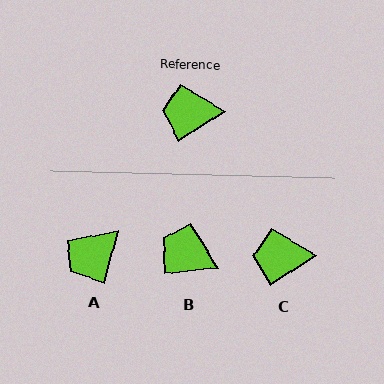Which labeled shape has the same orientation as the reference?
C.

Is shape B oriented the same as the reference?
No, it is off by about 27 degrees.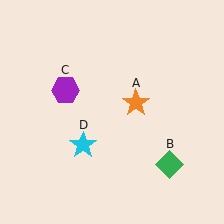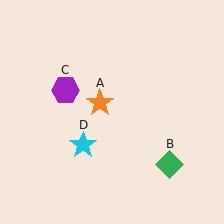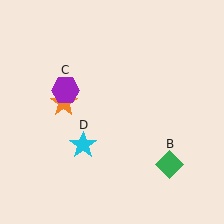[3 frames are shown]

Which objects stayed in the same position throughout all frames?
Green diamond (object B) and purple hexagon (object C) and cyan star (object D) remained stationary.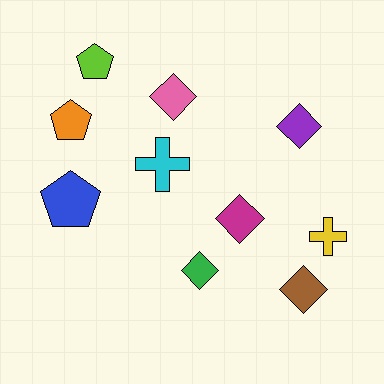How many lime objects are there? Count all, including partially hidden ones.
There is 1 lime object.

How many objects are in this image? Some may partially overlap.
There are 10 objects.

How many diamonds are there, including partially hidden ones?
There are 5 diamonds.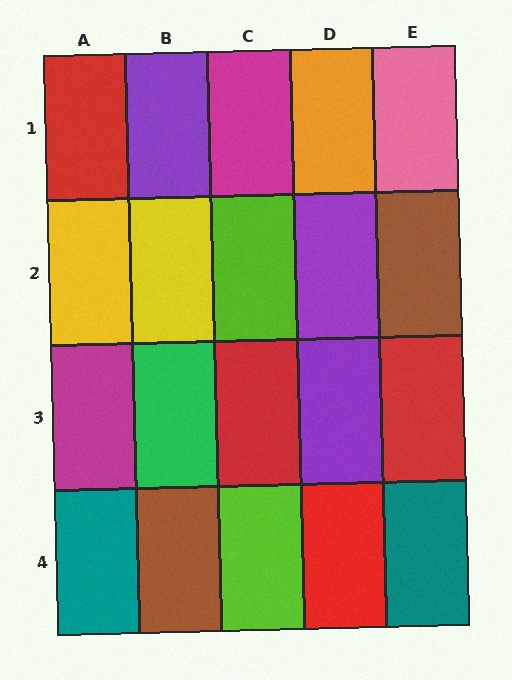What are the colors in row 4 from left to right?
Teal, brown, lime, red, teal.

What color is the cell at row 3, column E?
Red.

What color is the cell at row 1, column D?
Orange.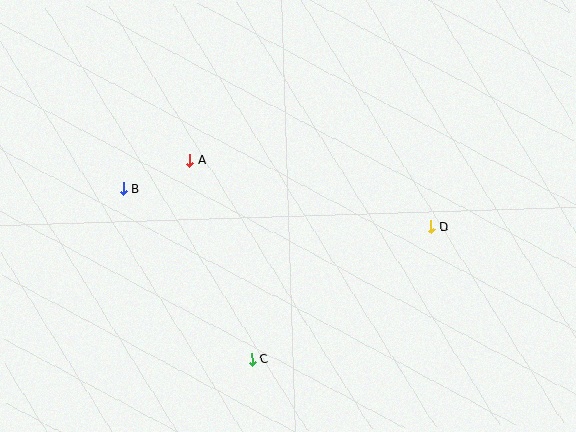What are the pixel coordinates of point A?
Point A is at (190, 160).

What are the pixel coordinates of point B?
Point B is at (123, 189).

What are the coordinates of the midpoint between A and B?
The midpoint between A and B is at (157, 175).